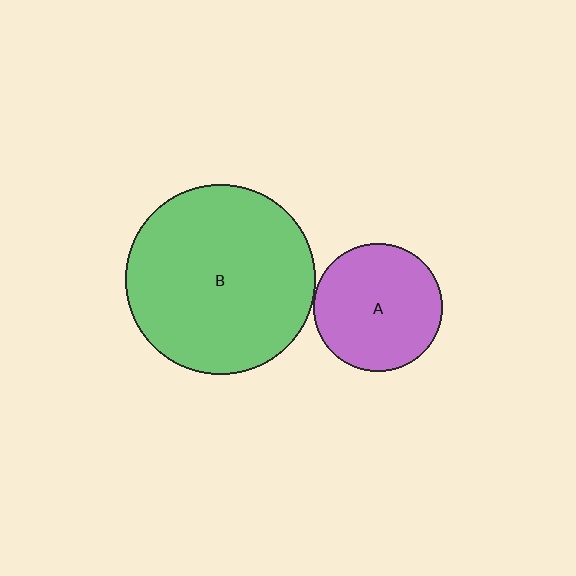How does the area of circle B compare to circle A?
Approximately 2.2 times.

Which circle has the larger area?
Circle B (green).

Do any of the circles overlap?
No, none of the circles overlap.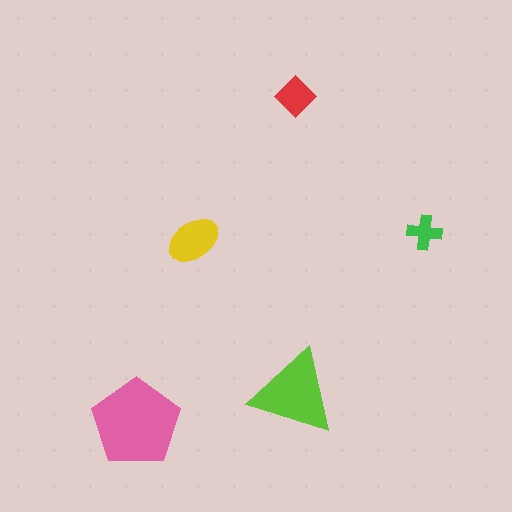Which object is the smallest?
The green cross.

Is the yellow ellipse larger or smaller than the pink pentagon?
Smaller.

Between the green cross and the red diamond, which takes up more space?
The red diamond.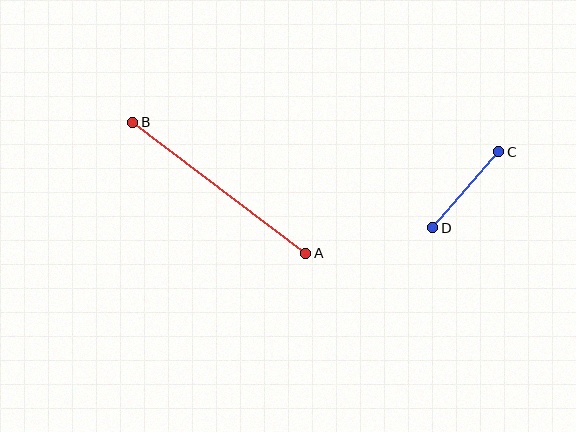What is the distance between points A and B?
The distance is approximately 217 pixels.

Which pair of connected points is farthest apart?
Points A and B are farthest apart.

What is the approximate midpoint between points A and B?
The midpoint is at approximately (219, 188) pixels.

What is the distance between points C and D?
The distance is approximately 101 pixels.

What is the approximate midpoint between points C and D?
The midpoint is at approximately (466, 190) pixels.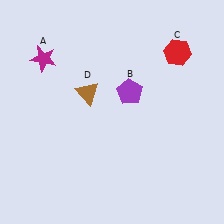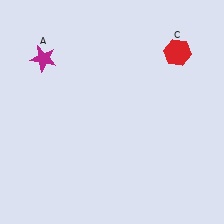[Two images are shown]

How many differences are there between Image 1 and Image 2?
There are 2 differences between the two images.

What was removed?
The purple pentagon (B), the brown triangle (D) were removed in Image 2.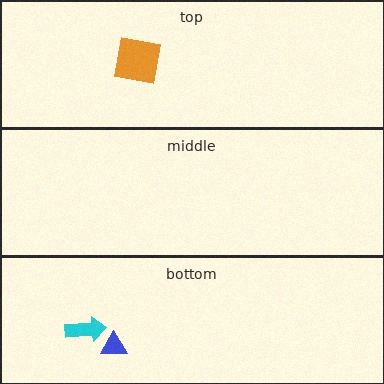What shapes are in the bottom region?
The cyan arrow, the blue triangle.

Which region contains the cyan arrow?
The bottom region.